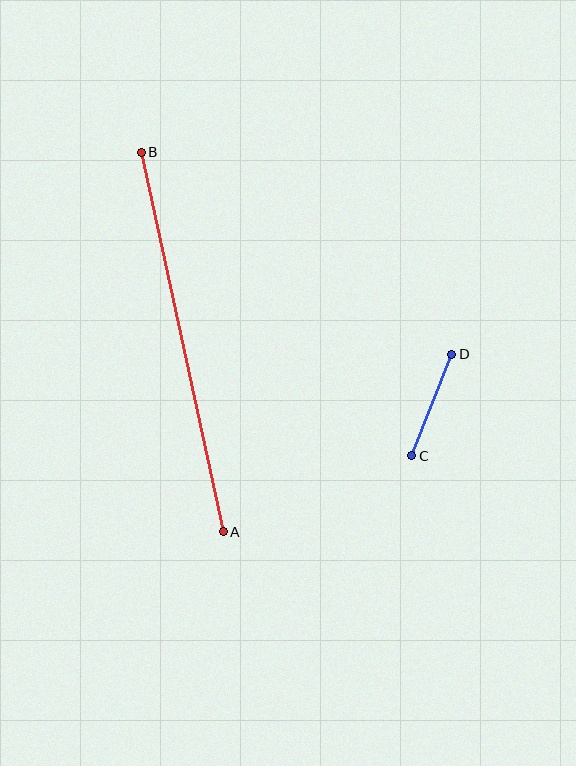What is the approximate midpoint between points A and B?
The midpoint is at approximately (182, 342) pixels.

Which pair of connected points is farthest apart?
Points A and B are farthest apart.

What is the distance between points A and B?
The distance is approximately 389 pixels.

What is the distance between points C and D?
The distance is approximately 109 pixels.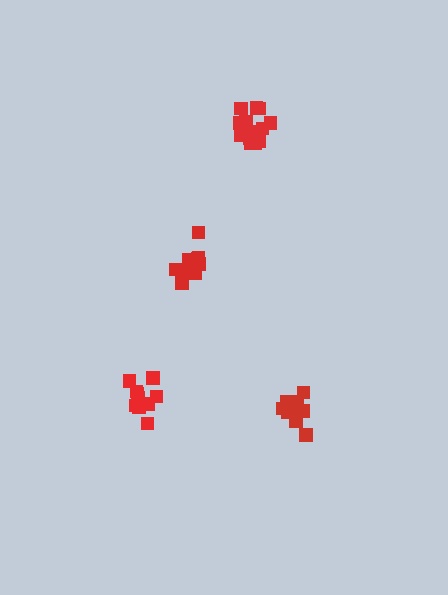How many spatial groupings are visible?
There are 4 spatial groupings.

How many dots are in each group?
Group 1: 14 dots, Group 2: 14 dots, Group 3: 11 dots, Group 4: 13 dots (52 total).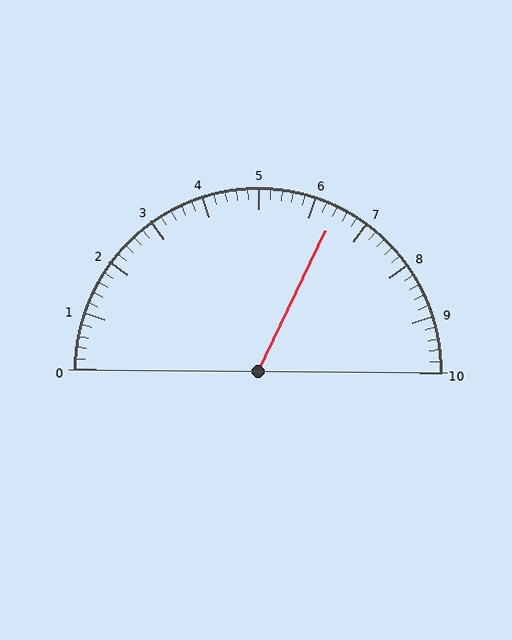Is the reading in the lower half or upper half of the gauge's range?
The reading is in the upper half of the range (0 to 10).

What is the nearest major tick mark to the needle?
The nearest major tick mark is 6.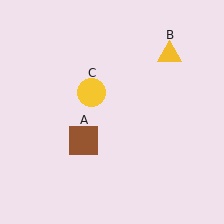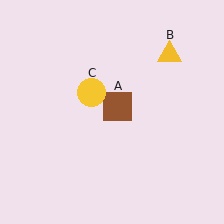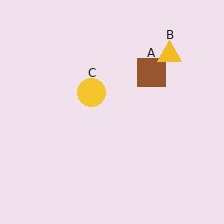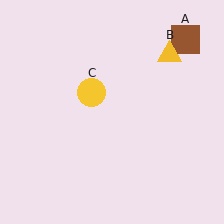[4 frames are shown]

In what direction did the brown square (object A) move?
The brown square (object A) moved up and to the right.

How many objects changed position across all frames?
1 object changed position: brown square (object A).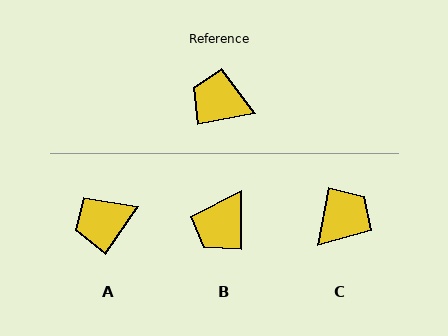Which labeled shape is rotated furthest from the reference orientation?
C, about 112 degrees away.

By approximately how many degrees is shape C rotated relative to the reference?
Approximately 112 degrees clockwise.